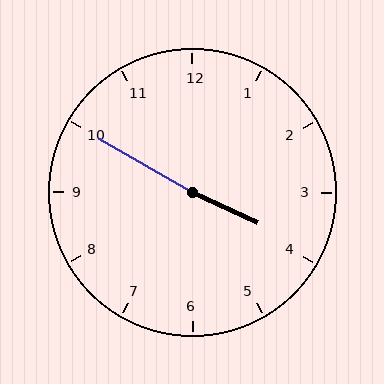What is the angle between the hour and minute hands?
Approximately 175 degrees.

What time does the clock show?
3:50.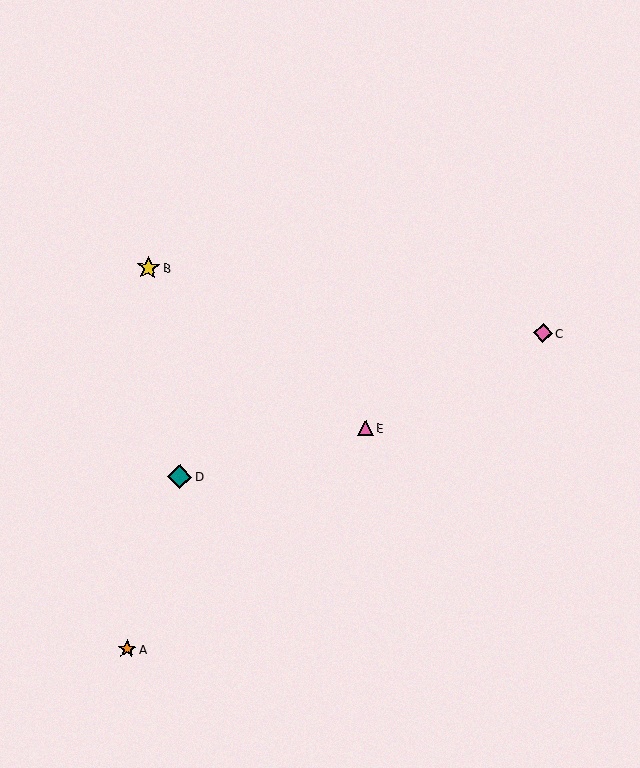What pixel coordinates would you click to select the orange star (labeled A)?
Click at (127, 649) to select the orange star A.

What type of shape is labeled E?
Shape E is a pink triangle.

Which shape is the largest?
The teal diamond (labeled D) is the largest.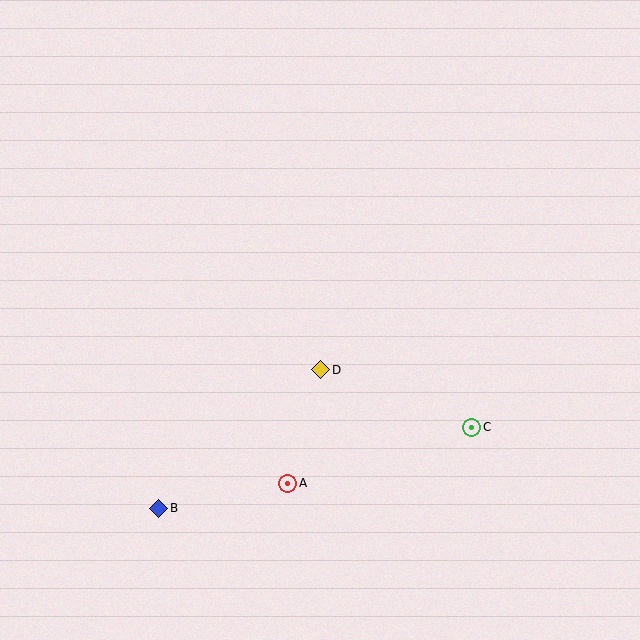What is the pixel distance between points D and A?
The distance between D and A is 118 pixels.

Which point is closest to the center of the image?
Point D at (321, 370) is closest to the center.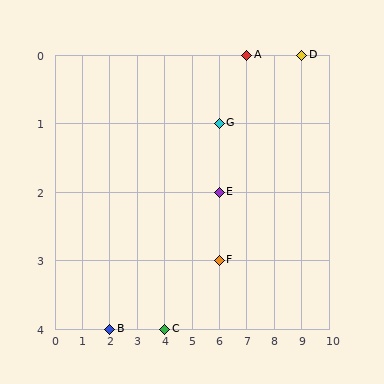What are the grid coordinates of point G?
Point G is at grid coordinates (6, 1).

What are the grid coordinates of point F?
Point F is at grid coordinates (6, 3).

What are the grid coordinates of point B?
Point B is at grid coordinates (2, 4).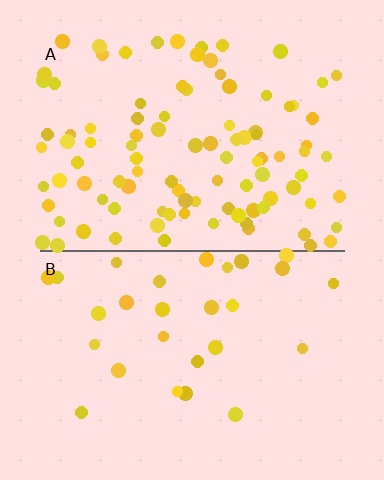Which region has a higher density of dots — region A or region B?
A (the top).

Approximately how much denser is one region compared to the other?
Approximately 3.4× — region A over region B.